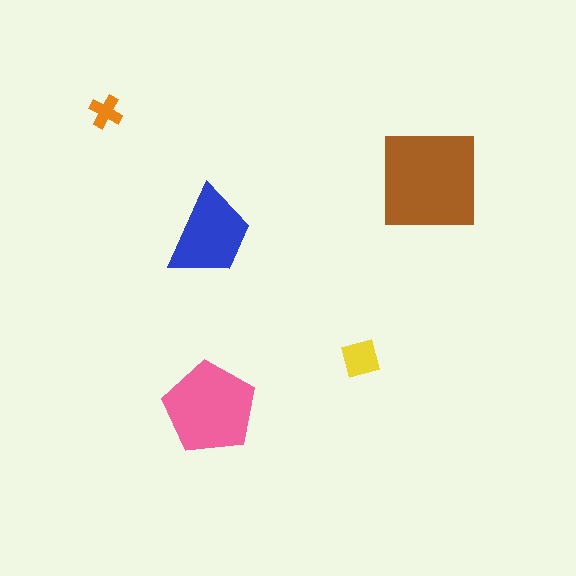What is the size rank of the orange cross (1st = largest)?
5th.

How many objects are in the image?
There are 5 objects in the image.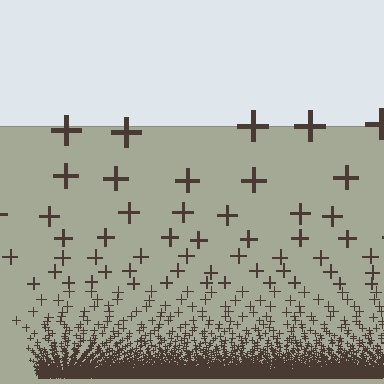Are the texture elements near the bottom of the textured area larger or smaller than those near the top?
Smaller. The gradient is inverted — elements near the bottom are smaller and denser.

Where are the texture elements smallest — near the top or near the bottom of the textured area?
Near the bottom.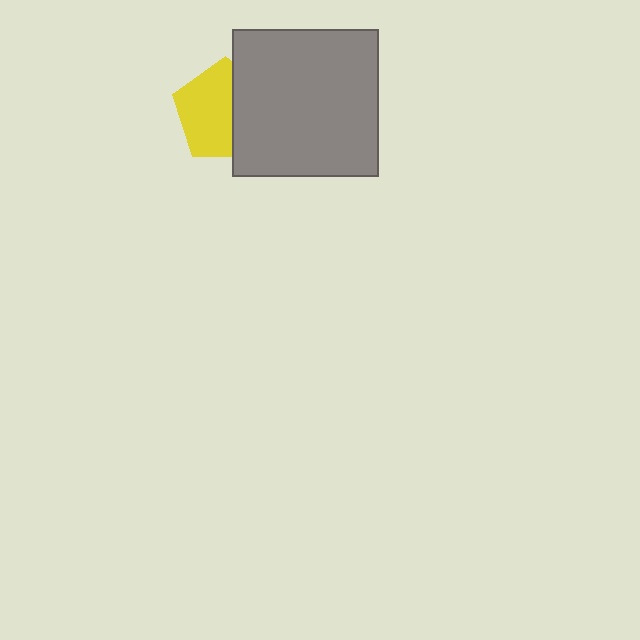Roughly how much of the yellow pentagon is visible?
About half of it is visible (roughly 59%).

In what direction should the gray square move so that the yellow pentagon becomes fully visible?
The gray square should move right. That is the shortest direction to clear the overlap and leave the yellow pentagon fully visible.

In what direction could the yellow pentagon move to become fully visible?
The yellow pentagon could move left. That would shift it out from behind the gray square entirely.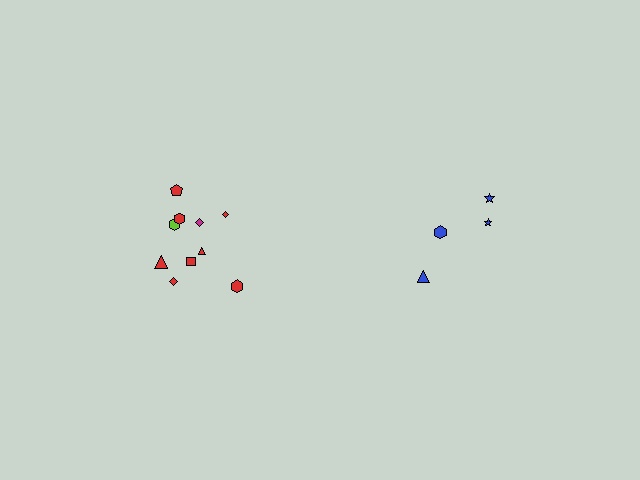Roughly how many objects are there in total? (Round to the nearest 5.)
Roughly 15 objects in total.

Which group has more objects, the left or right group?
The left group.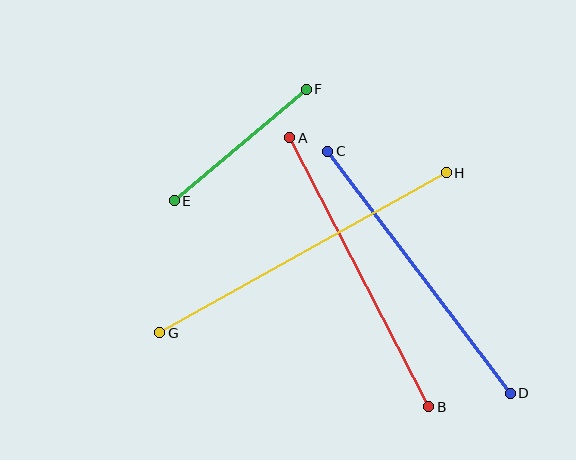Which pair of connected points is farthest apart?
Points G and H are farthest apart.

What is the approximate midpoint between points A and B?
The midpoint is at approximately (359, 272) pixels.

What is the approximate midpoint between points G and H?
The midpoint is at approximately (303, 253) pixels.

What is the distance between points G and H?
The distance is approximately 328 pixels.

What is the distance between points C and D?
The distance is approximately 303 pixels.